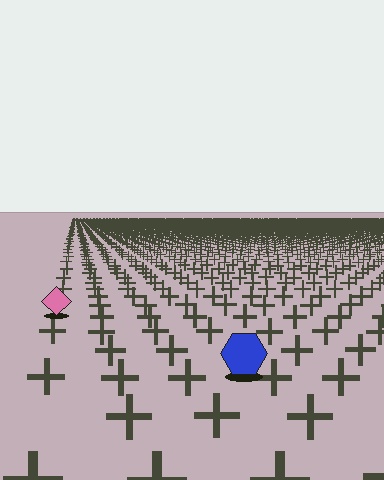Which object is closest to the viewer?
The blue hexagon is closest. The texture marks near it are larger and more spread out.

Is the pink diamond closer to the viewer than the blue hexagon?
No. The blue hexagon is closer — you can tell from the texture gradient: the ground texture is coarser near it.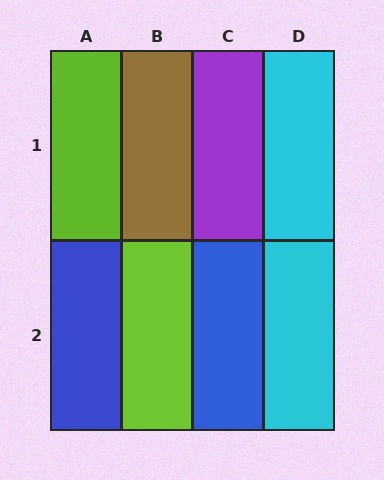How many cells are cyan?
2 cells are cyan.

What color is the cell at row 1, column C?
Purple.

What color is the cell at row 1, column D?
Cyan.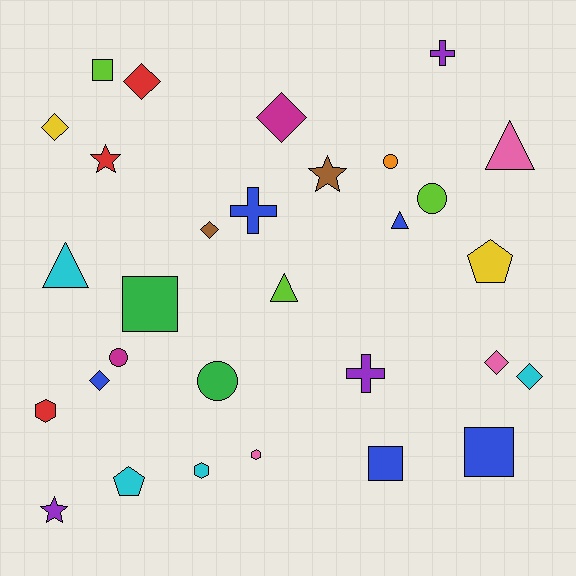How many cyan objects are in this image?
There are 4 cyan objects.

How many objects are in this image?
There are 30 objects.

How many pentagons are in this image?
There are 2 pentagons.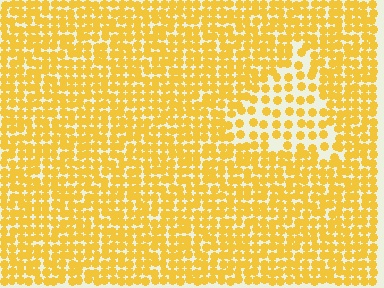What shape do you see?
I see a triangle.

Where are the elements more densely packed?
The elements are more densely packed outside the triangle boundary.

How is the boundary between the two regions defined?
The boundary is defined by a change in element density (approximately 2.0x ratio). All elements are the same color, size, and shape.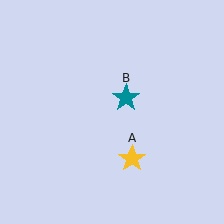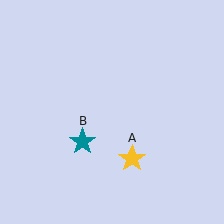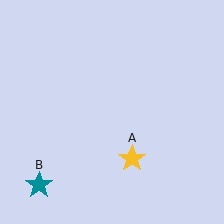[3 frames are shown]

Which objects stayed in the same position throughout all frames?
Yellow star (object A) remained stationary.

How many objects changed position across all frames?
1 object changed position: teal star (object B).